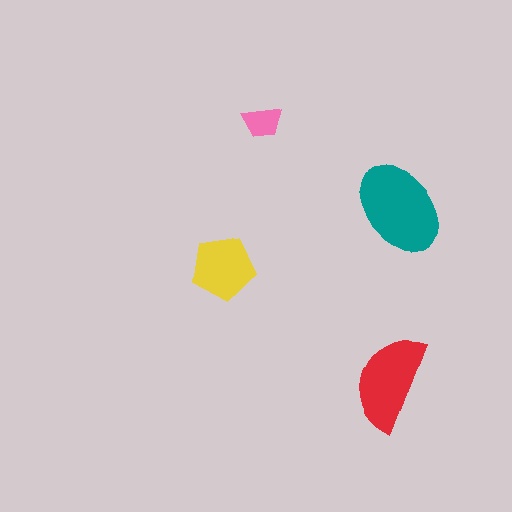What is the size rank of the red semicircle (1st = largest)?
2nd.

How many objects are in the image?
There are 4 objects in the image.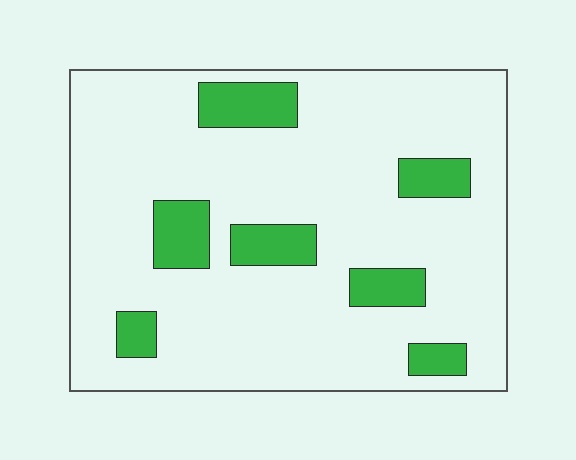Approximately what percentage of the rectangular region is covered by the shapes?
Approximately 15%.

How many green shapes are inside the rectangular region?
7.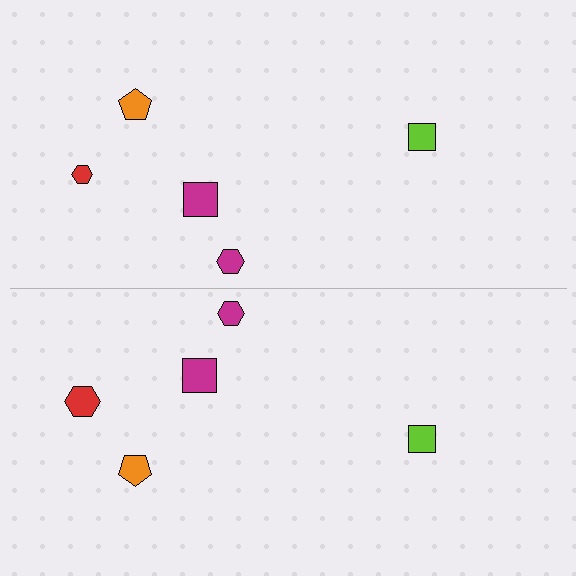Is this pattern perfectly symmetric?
No, the pattern is not perfectly symmetric. The red hexagon on the bottom side has a different size than its mirror counterpart.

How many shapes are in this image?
There are 10 shapes in this image.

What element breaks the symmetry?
The red hexagon on the bottom side has a different size than its mirror counterpart.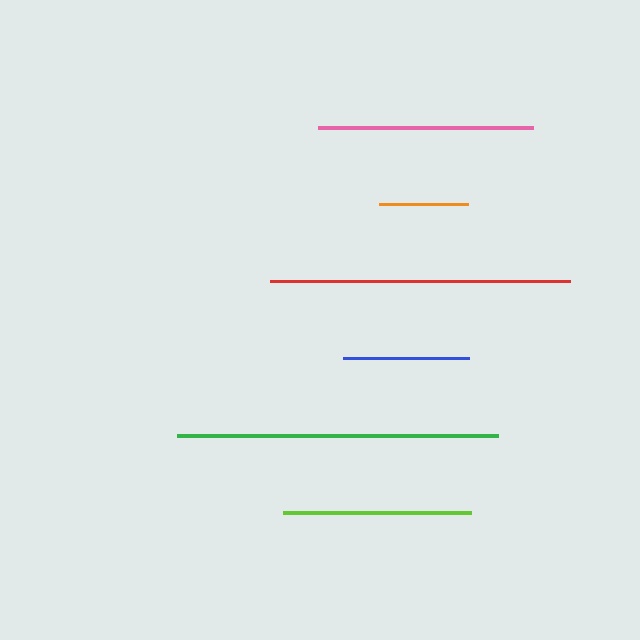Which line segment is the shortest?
The orange line is the shortest at approximately 89 pixels.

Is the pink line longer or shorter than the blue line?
The pink line is longer than the blue line.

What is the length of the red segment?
The red segment is approximately 300 pixels long.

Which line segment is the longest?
The green line is the longest at approximately 320 pixels.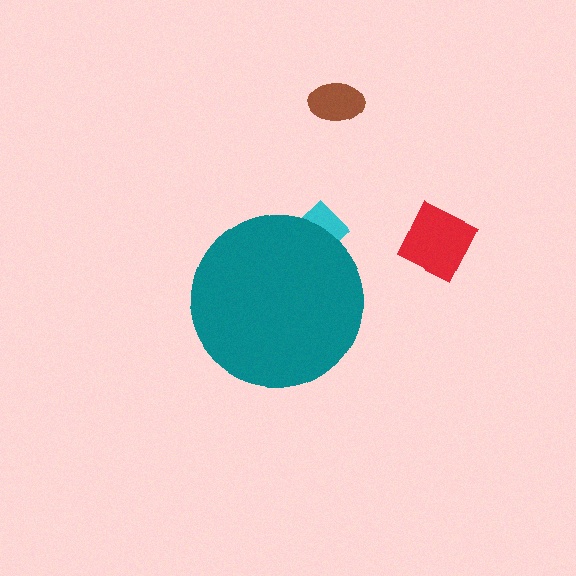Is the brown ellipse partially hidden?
No, the brown ellipse is fully visible.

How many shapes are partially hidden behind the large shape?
1 shape is partially hidden.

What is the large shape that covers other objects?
A teal circle.